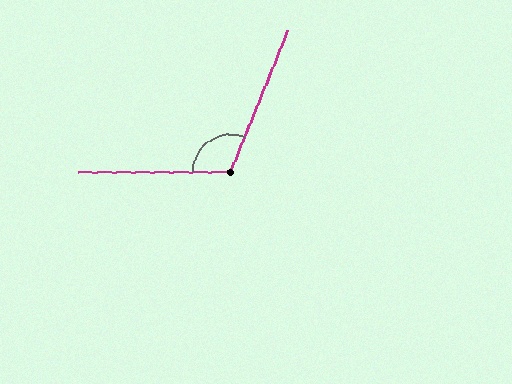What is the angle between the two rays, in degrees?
Approximately 112 degrees.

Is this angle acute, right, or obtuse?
It is obtuse.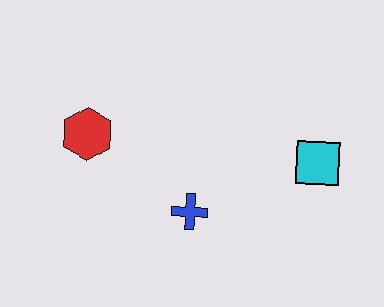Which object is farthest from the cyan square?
The red hexagon is farthest from the cyan square.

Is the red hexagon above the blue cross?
Yes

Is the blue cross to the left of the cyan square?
Yes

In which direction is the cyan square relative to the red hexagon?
The cyan square is to the right of the red hexagon.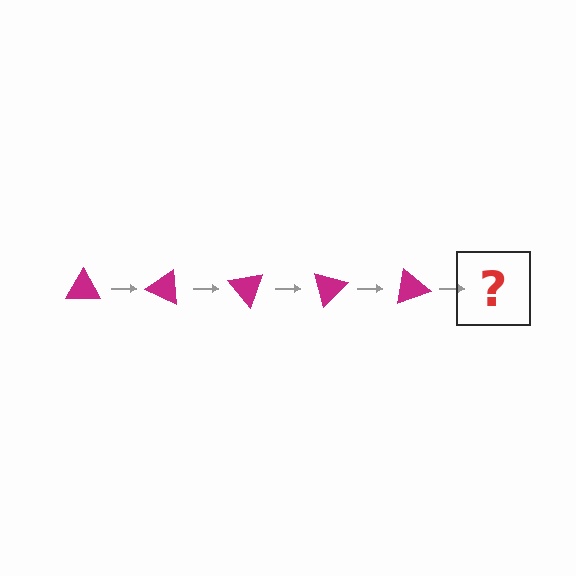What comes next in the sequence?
The next element should be a magenta triangle rotated 125 degrees.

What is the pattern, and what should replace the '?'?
The pattern is that the triangle rotates 25 degrees each step. The '?' should be a magenta triangle rotated 125 degrees.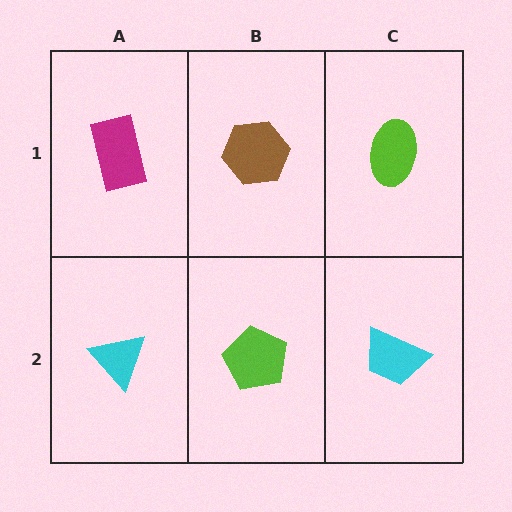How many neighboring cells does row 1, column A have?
2.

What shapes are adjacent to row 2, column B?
A brown hexagon (row 1, column B), a cyan triangle (row 2, column A), a cyan trapezoid (row 2, column C).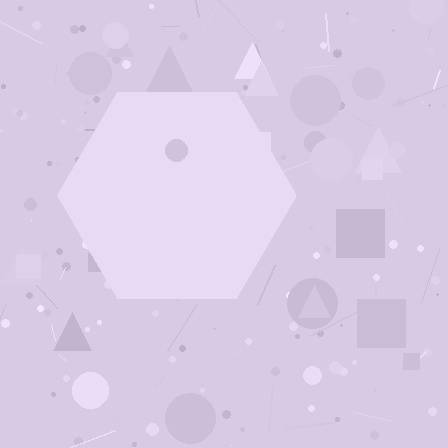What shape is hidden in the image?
A hexagon is hidden in the image.